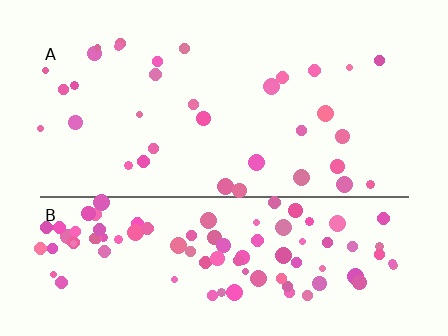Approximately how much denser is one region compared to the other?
Approximately 3.1× — region B over region A.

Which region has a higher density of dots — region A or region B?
B (the bottom).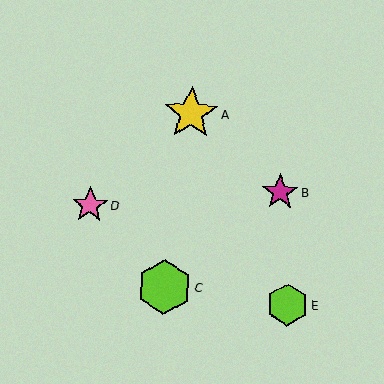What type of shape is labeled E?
Shape E is a lime hexagon.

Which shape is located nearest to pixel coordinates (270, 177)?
The magenta star (labeled B) at (280, 192) is nearest to that location.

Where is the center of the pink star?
The center of the pink star is at (90, 205).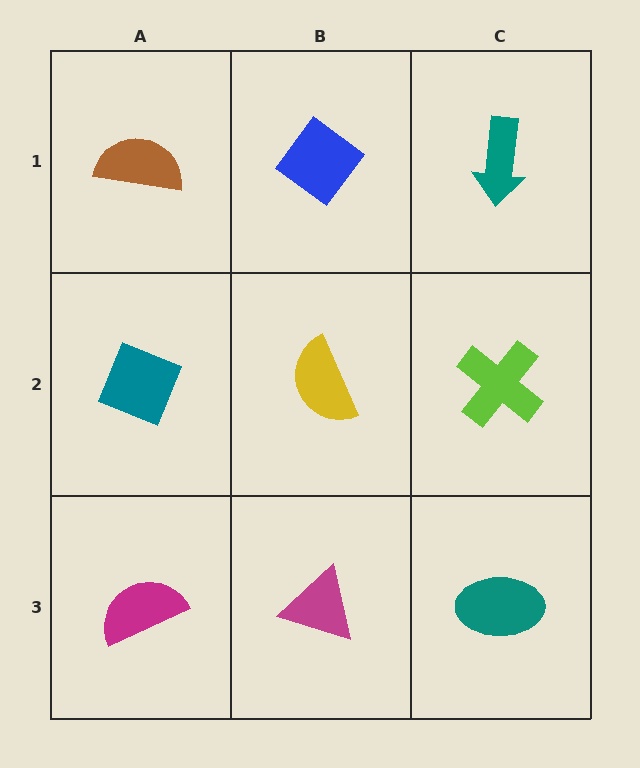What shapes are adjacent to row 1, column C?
A lime cross (row 2, column C), a blue diamond (row 1, column B).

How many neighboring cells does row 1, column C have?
2.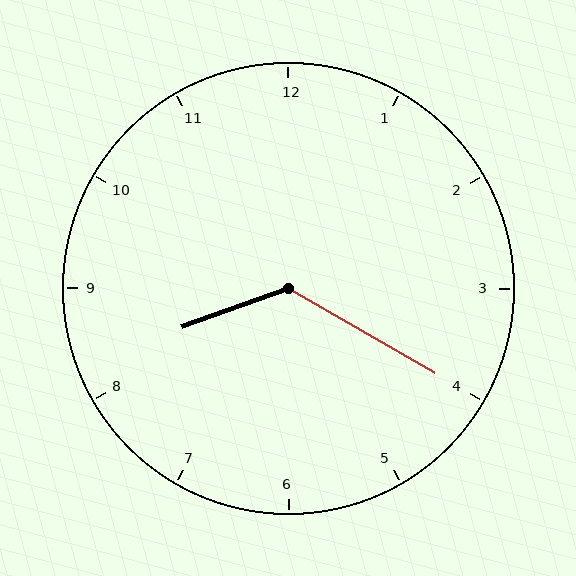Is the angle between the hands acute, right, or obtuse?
It is obtuse.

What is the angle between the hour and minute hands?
Approximately 130 degrees.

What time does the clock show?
8:20.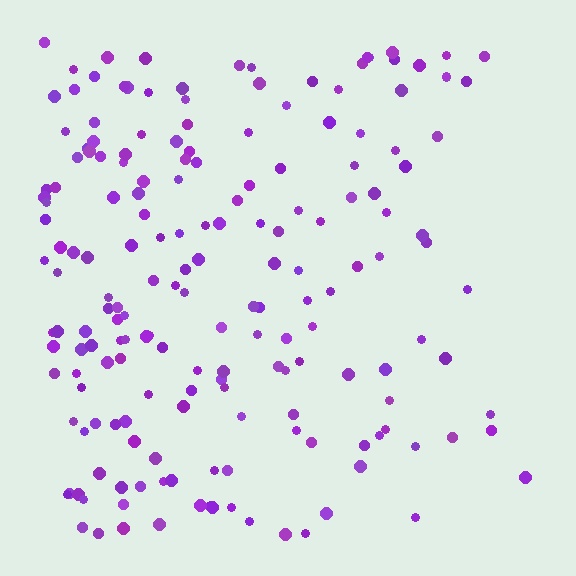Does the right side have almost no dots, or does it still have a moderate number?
Still a moderate number, just noticeably fewer than the left.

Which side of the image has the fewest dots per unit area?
The right.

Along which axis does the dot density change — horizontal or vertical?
Horizontal.